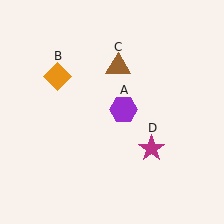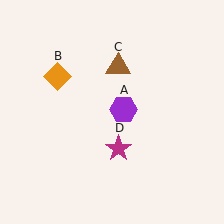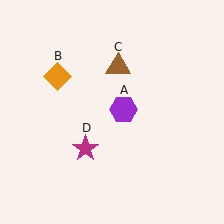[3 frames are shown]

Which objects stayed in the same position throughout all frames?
Purple hexagon (object A) and orange diamond (object B) and brown triangle (object C) remained stationary.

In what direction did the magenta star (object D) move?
The magenta star (object D) moved left.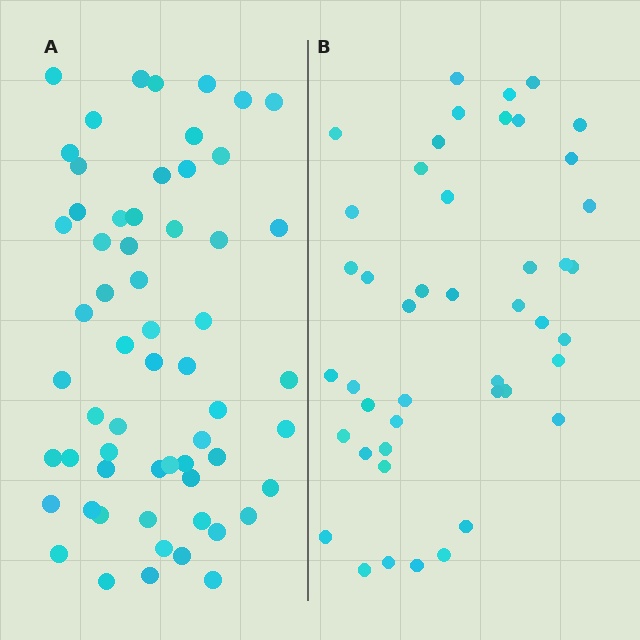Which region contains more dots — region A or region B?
Region A (the left region) has more dots.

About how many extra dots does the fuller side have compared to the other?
Region A has approximately 15 more dots than region B.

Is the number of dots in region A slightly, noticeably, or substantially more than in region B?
Region A has noticeably more, but not dramatically so. The ratio is roughly 1.3 to 1.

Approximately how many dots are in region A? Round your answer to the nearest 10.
About 60 dots.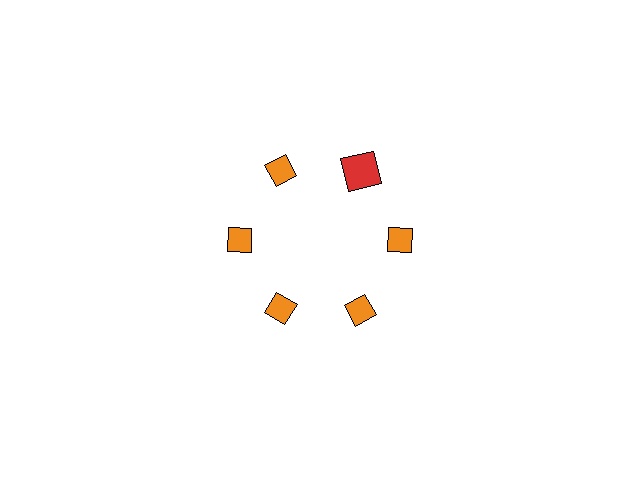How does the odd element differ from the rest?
It differs in both color (red instead of orange) and shape (square instead of diamond).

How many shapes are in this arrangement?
There are 6 shapes arranged in a ring pattern.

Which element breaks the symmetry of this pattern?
The red square at roughly the 1 o'clock position breaks the symmetry. All other shapes are orange diamonds.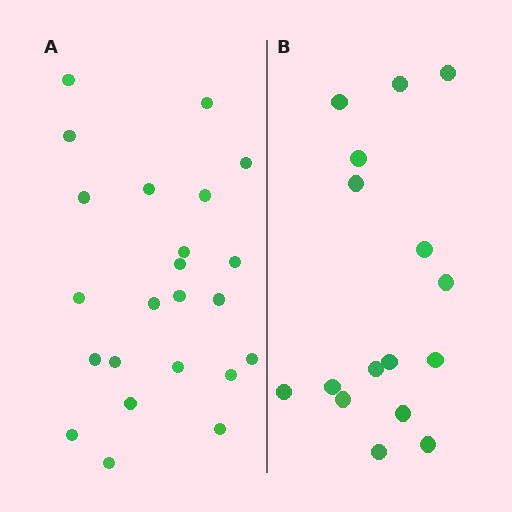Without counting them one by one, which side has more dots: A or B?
Region A (the left region) has more dots.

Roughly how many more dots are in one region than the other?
Region A has roughly 8 or so more dots than region B.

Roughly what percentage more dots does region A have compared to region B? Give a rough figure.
About 45% more.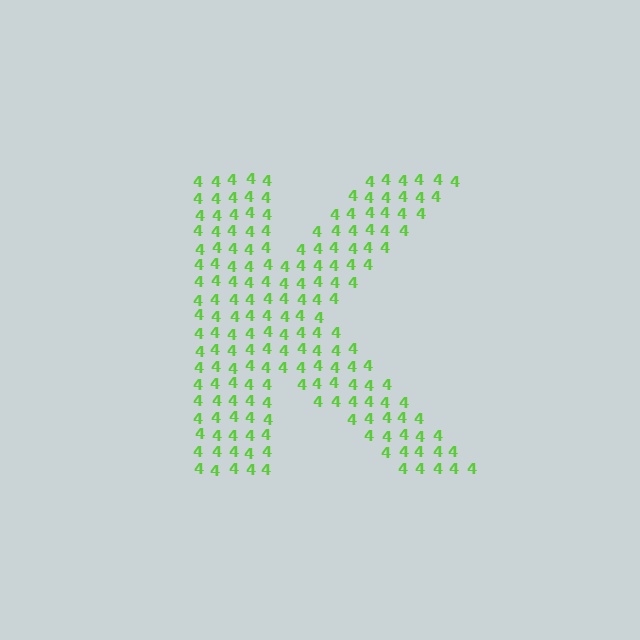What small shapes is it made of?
It is made of small digit 4's.